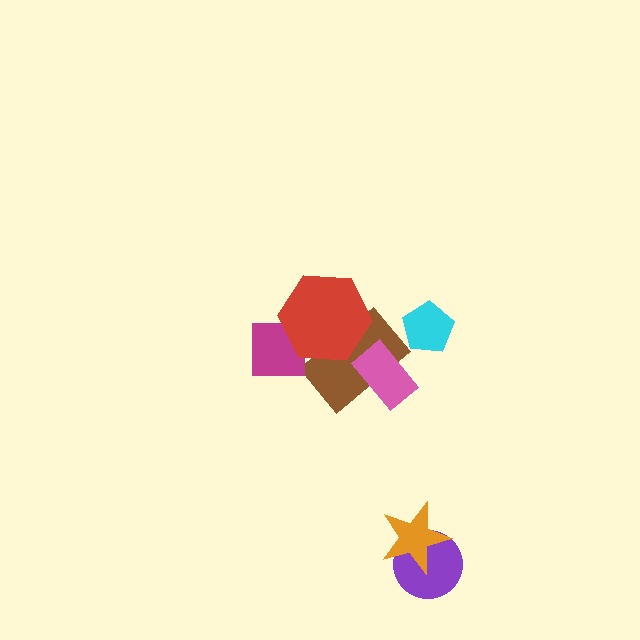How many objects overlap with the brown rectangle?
2 objects overlap with the brown rectangle.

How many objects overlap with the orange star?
1 object overlaps with the orange star.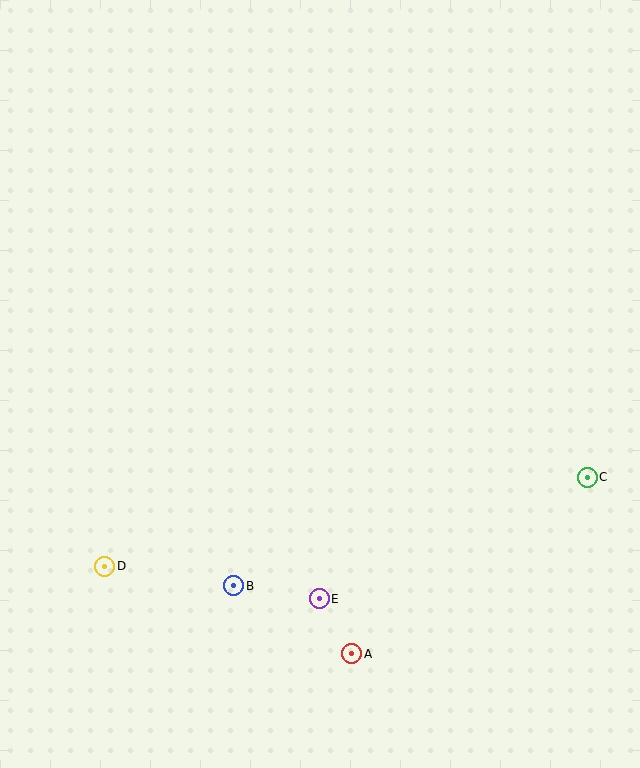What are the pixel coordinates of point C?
Point C is at (587, 477).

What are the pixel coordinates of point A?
Point A is at (352, 654).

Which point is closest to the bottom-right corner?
Point C is closest to the bottom-right corner.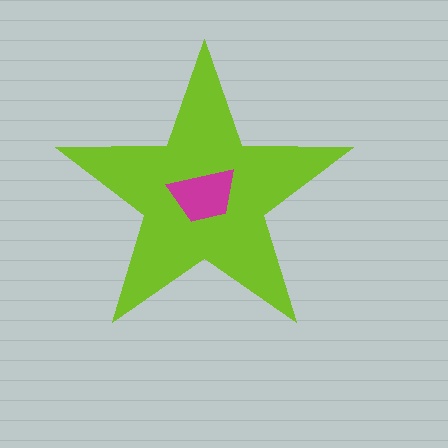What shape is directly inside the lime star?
The magenta trapezoid.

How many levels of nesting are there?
2.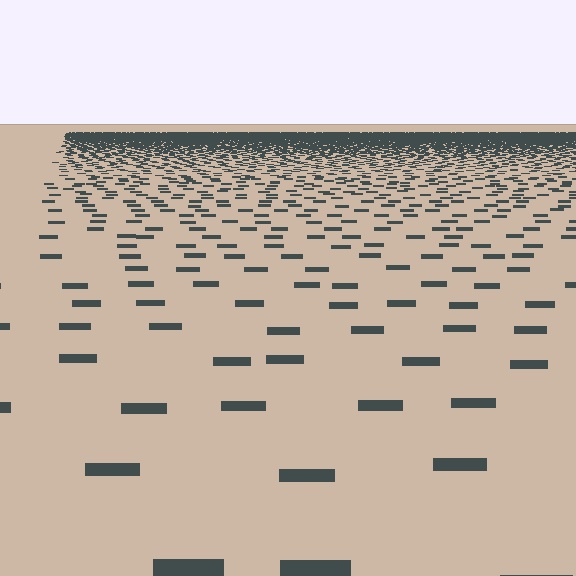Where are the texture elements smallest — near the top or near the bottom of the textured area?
Near the top.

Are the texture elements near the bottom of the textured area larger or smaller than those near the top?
Larger. Near the bottom, elements are closer to the viewer and appear at a bigger on-screen size.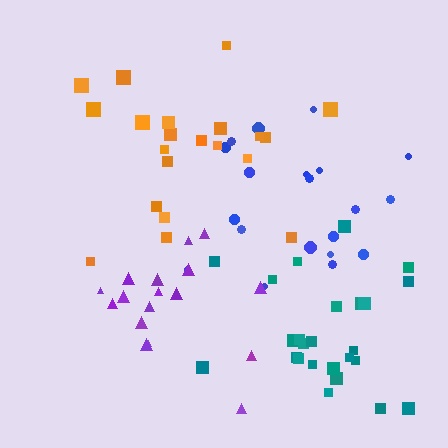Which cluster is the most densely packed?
Teal.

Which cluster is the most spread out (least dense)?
Blue.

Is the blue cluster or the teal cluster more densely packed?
Teal.